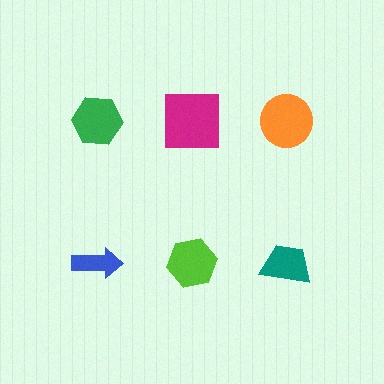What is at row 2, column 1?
A blue arrow.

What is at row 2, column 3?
A teal trapezoid.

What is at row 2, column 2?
A lime hexagon.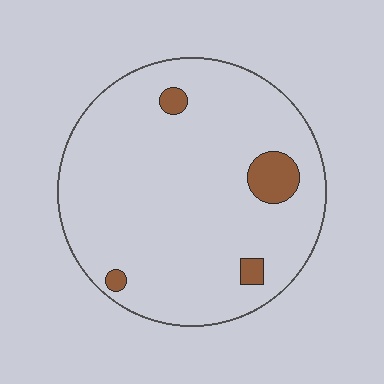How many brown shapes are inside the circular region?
4.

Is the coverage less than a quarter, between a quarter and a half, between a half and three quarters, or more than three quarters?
Less than a quarter.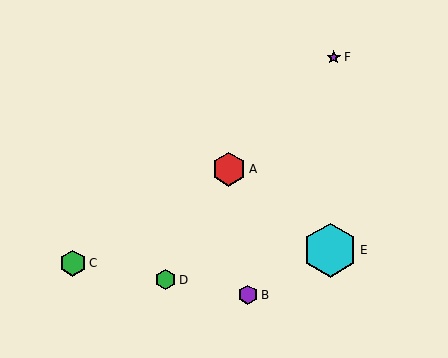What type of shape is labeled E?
Shape E is a cyan hexagon.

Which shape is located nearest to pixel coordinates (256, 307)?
The purple hexagon (labeled B) at (248, 295) is nearest to that location.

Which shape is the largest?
The cyan hexagon (labeled E) is the largest.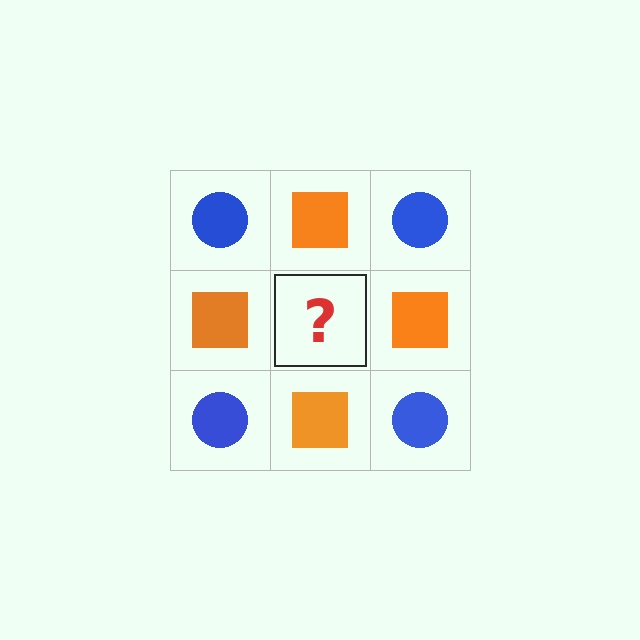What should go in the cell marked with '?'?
The missing cell should contain a blue circle.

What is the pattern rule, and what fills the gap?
The rule is that it alternates blue circle and orange square in a checkerboard pattern. The gap should be filled with a blue circle.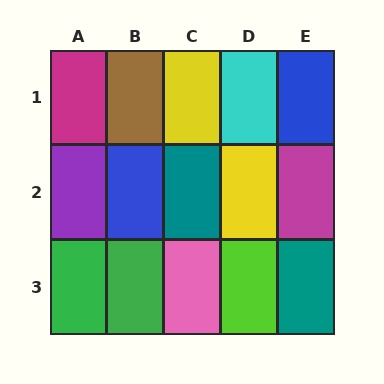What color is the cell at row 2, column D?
Yellow.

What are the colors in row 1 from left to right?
Magenta, brown, yellow, cyan, blue.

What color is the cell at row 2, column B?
Blue.